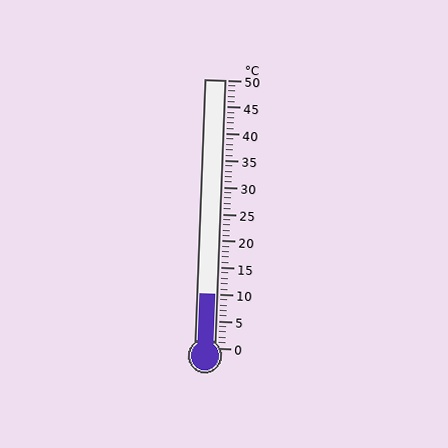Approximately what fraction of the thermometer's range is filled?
The thermometer is filled to approximately 20% of its range.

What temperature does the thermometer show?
The thermometer shows approximately 10°C.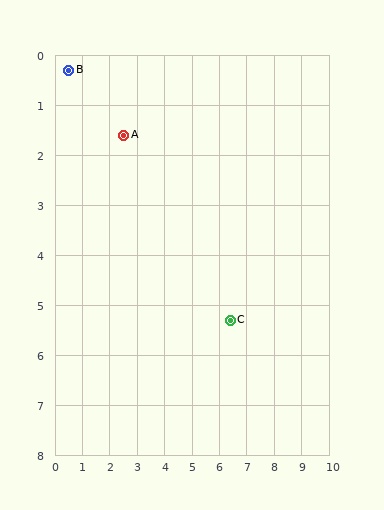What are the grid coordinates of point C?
Point C is at approximately (6.4, 5.3).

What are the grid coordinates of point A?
Point A is at approximately (2.5, 1.6).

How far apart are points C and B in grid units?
Points C and B are about 7.7 grid units apart.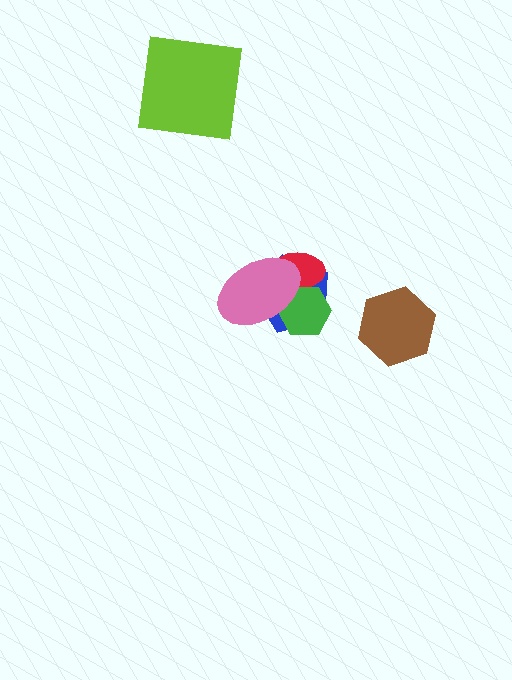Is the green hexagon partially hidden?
Yes, it is partially covered by another shape.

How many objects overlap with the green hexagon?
3 objects overlap with the green hexagon.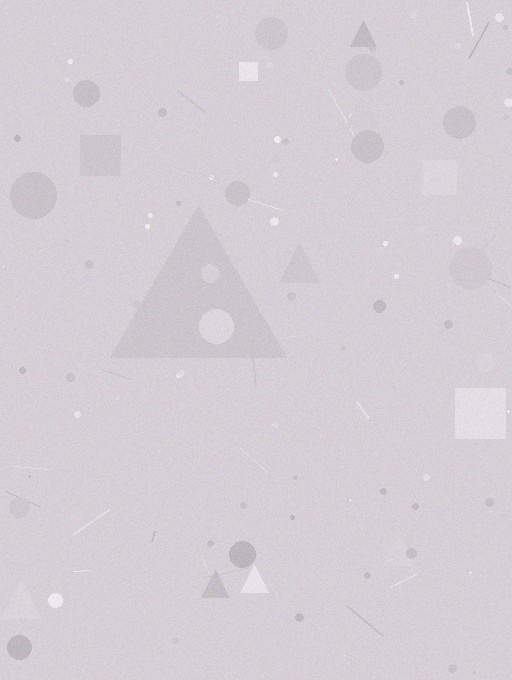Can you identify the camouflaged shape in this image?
The camouflaged shape is a triangle.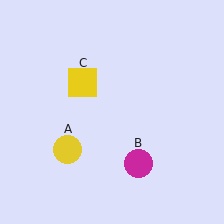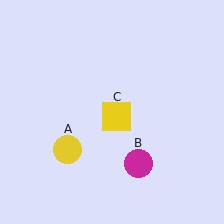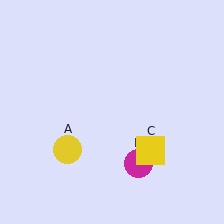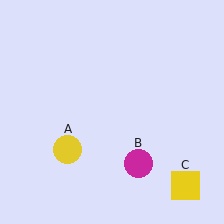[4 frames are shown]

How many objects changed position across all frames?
1 object changed position: yellow square (object C).